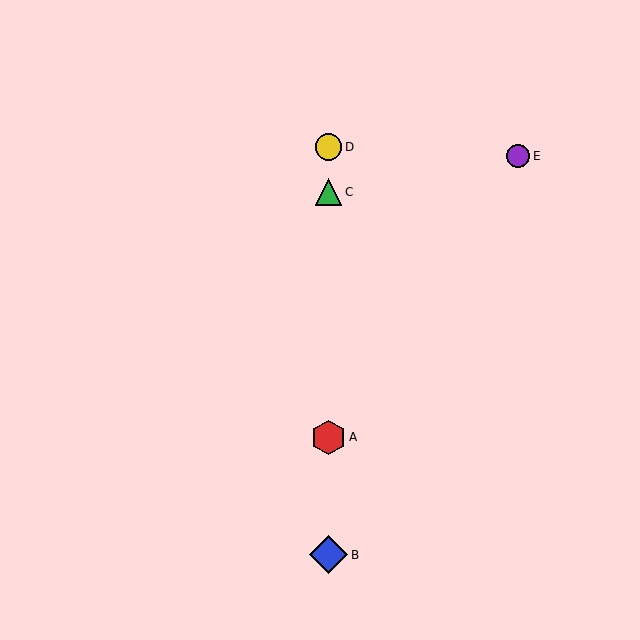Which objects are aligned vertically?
Objects A, B, C, D are aligned vertically.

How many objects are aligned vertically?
4 objects (A, B, C, D) are aligned vertically.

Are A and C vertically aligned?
Yes, both are at x≈328.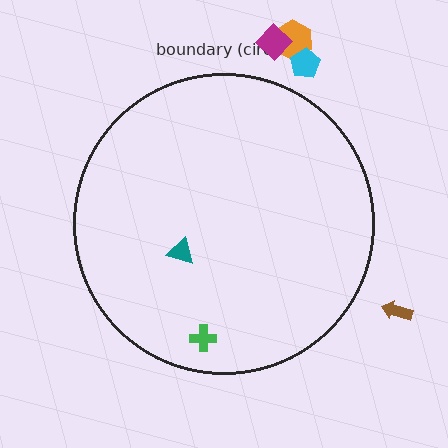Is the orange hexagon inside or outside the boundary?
Outside.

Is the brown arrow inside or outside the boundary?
Outside.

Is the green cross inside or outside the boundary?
Inside.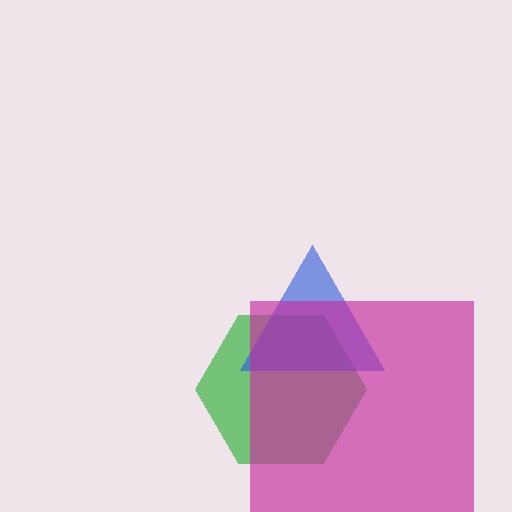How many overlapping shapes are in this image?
There are 3 overlapping shapes in the image.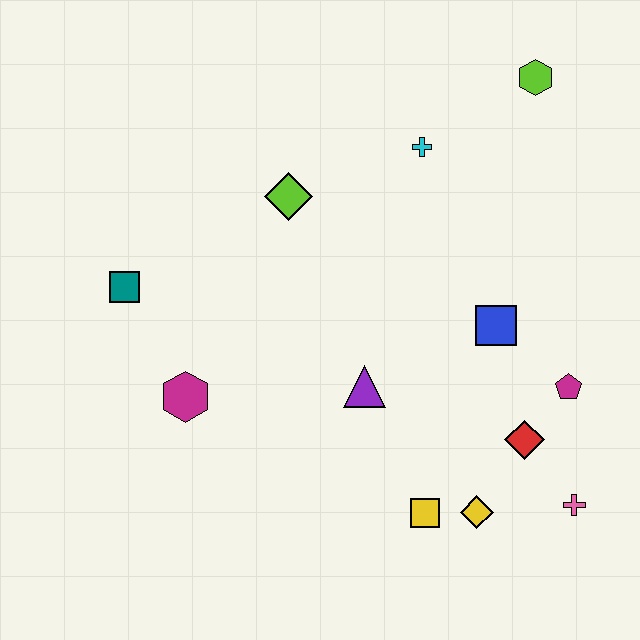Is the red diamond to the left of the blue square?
No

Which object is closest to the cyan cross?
The lime hexagon is closest to the cyan cross.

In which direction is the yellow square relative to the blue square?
The yellow square is below the blue square.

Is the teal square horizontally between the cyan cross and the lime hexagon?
No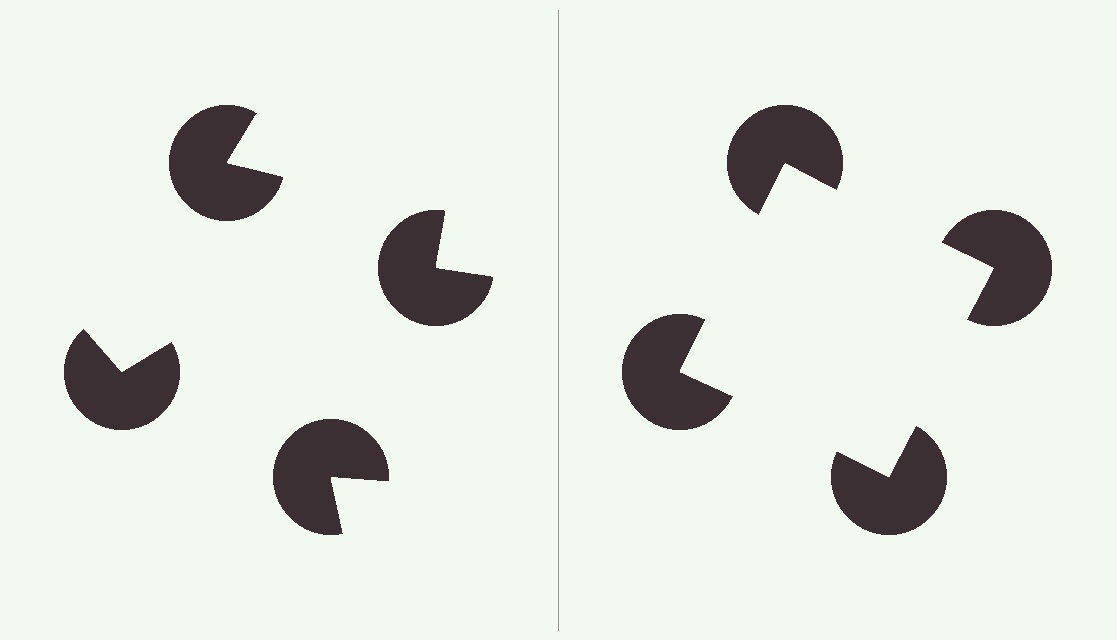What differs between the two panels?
The pac-man discs are positioned identically on both sides; only the wedge orientations differ. On the right they align to a square; on the left they are misaligned.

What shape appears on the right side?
An illusory square.